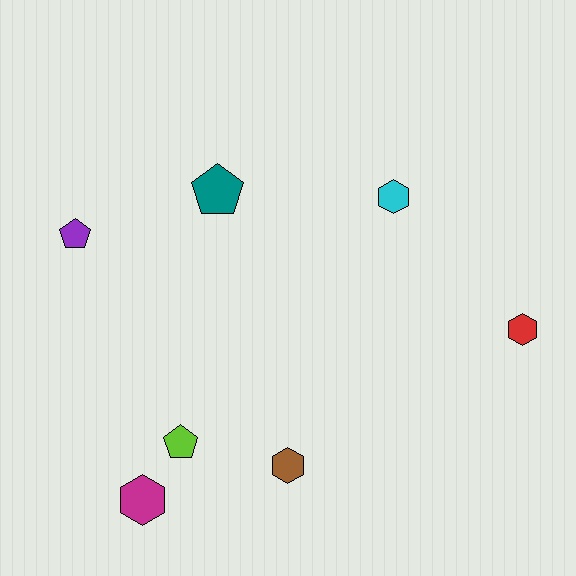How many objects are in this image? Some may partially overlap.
There are 7 objects.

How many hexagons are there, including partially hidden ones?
There are 4 hexagons.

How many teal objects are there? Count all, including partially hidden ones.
There is 1 teal object.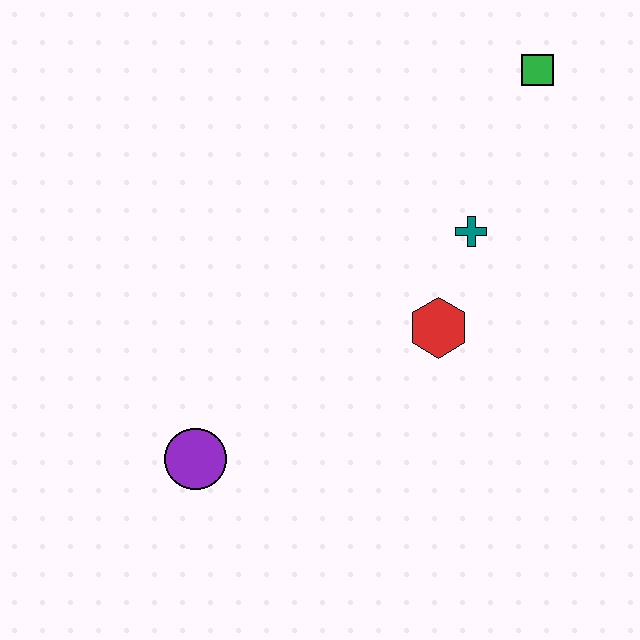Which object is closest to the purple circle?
The red hexagon is closest to the purple circle.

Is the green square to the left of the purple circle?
No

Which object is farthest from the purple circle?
The green square is farthest from the purple circle.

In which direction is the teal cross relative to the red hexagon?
The teal cross is above the red hexagon.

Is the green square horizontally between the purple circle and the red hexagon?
No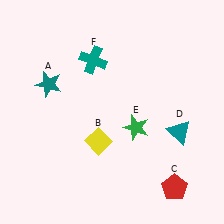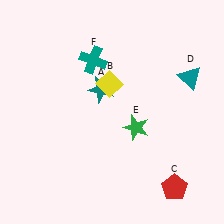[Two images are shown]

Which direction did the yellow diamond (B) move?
The yellow diamond (B) moved up.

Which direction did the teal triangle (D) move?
The teal triangle (D) moved up.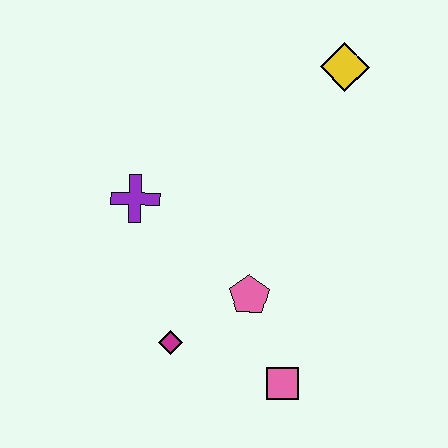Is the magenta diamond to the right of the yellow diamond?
No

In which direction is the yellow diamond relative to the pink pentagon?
The yellow diamond is above the pink pentagon.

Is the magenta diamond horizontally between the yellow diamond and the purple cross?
Yes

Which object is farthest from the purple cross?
The yellow diamond is farthest from the purple cross.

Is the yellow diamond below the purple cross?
No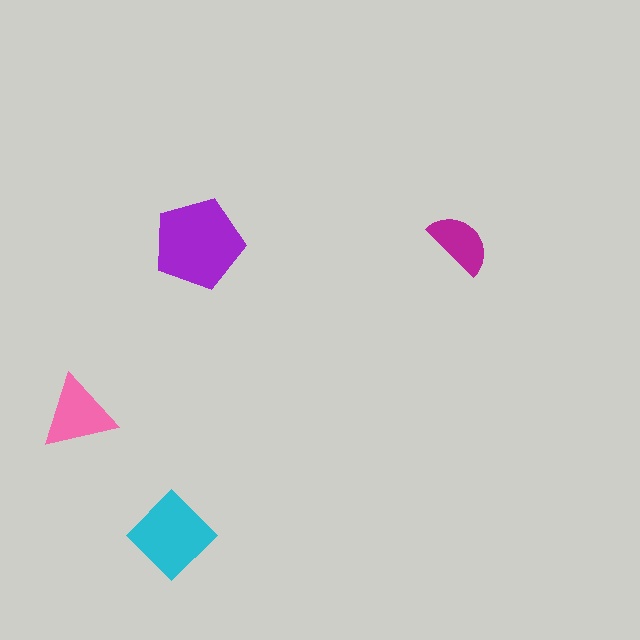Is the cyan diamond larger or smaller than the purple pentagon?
Smaller.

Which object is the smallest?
The magenta semicircle.